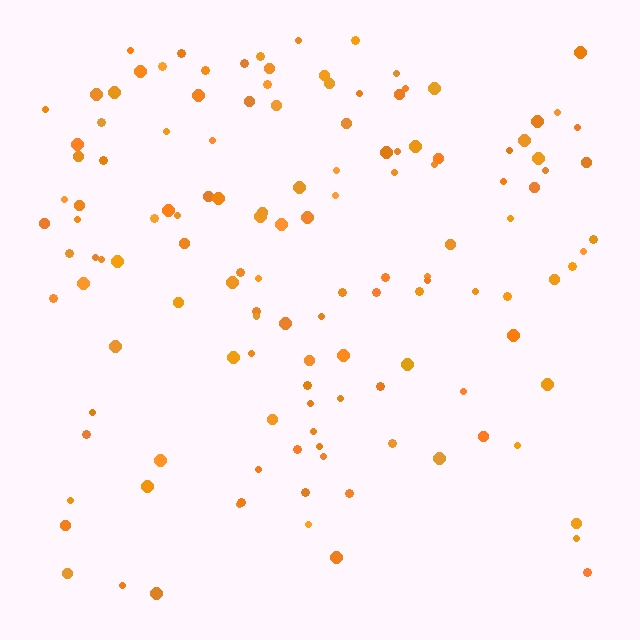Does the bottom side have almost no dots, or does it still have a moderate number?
Still a moderate number, just noticeably fewer than the top.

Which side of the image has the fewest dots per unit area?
The bottom.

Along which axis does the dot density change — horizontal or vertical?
Vertical.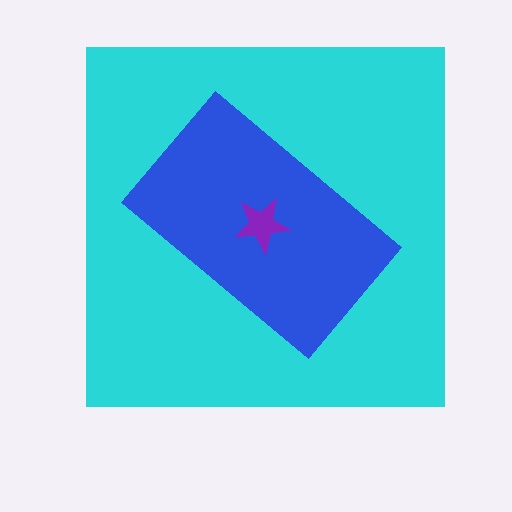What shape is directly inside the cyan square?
The blue rectangle.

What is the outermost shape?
The cyan square.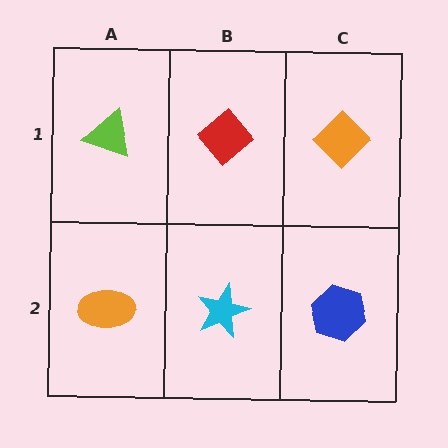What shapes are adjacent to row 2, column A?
A lime triangle (row 1, column A), a cyan star (row 2, column B).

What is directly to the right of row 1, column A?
A red diamond.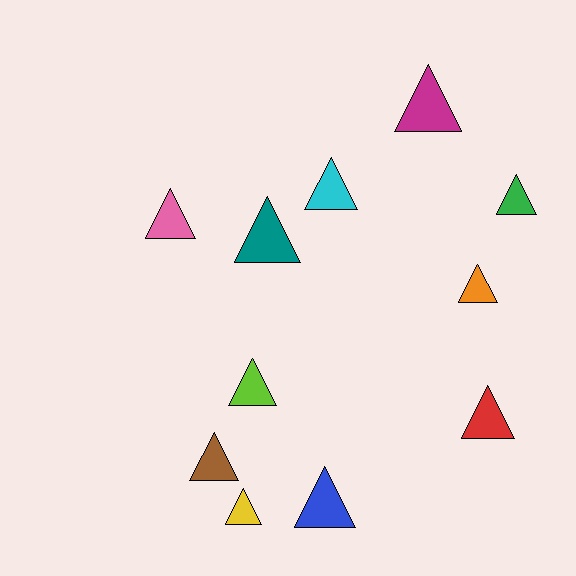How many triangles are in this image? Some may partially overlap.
There are 11 triangles.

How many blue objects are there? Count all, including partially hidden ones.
There is 1 blue object.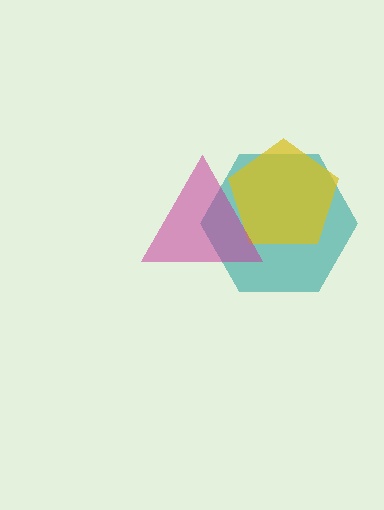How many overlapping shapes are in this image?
There are 3 overlapping shapes in the image.